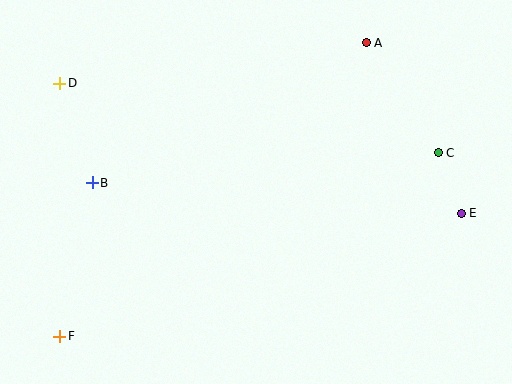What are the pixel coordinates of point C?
Point C is at (438, 153).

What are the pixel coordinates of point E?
Point E is at (461, 213).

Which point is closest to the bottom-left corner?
Point F is closest to the bottom-left corner.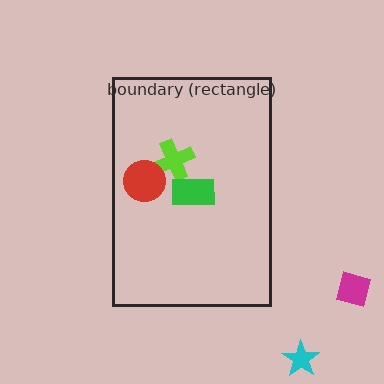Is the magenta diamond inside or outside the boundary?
Outside.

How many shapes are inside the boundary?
3 inside, 2 outside.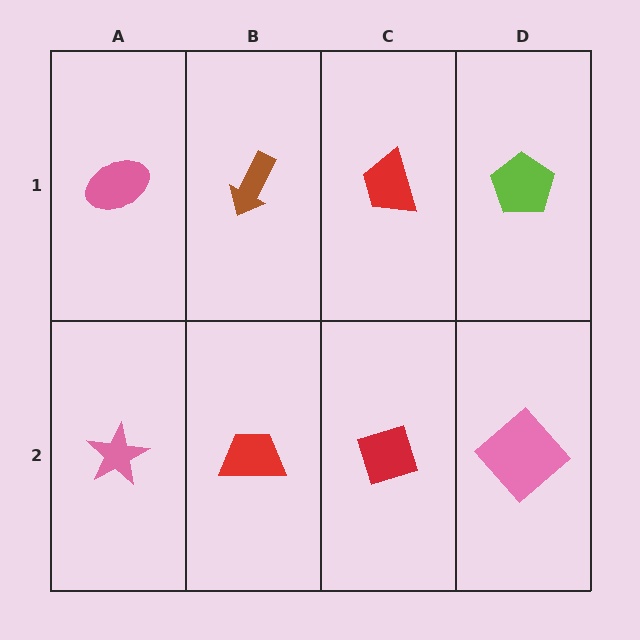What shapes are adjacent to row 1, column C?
A red diamond (row 2, column C), a brown arrow (row 1, column B), a lime pentagon (row 1, column D).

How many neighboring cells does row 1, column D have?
2.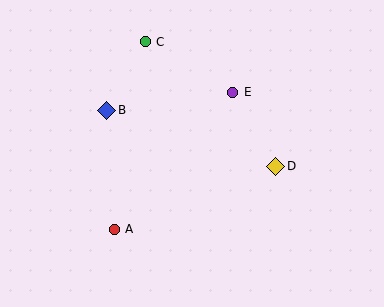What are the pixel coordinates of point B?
Point B is at (107, 110).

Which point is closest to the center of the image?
Point E at (233, 92) is closest to the center.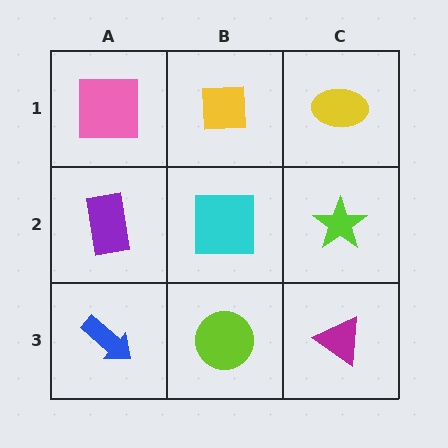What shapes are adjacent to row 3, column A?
A purple rectangle (row 2, column A), a lime circle (row 3, column B).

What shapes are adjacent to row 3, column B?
A cyan square (row 2, column B), a blue arrow (row 3, column A), a magenta triangle (row 3, column C).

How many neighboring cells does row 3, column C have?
2.